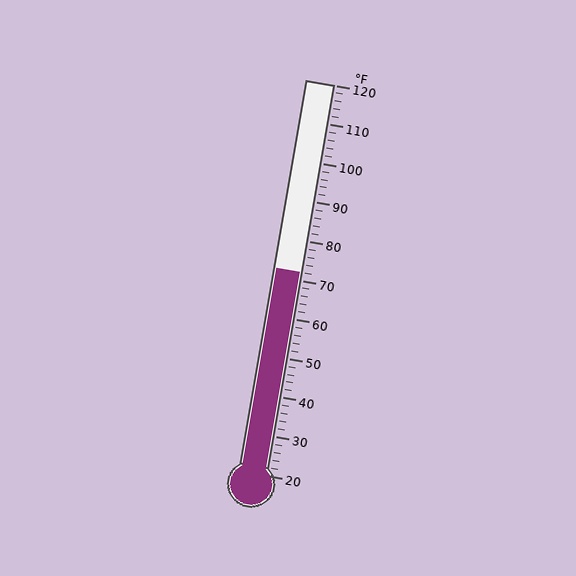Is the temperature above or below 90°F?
The temperature is below 90°F.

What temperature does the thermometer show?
The thermometer shows approximately 72°F.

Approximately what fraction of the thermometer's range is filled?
The thermometer is filled to approximately 50% of its range.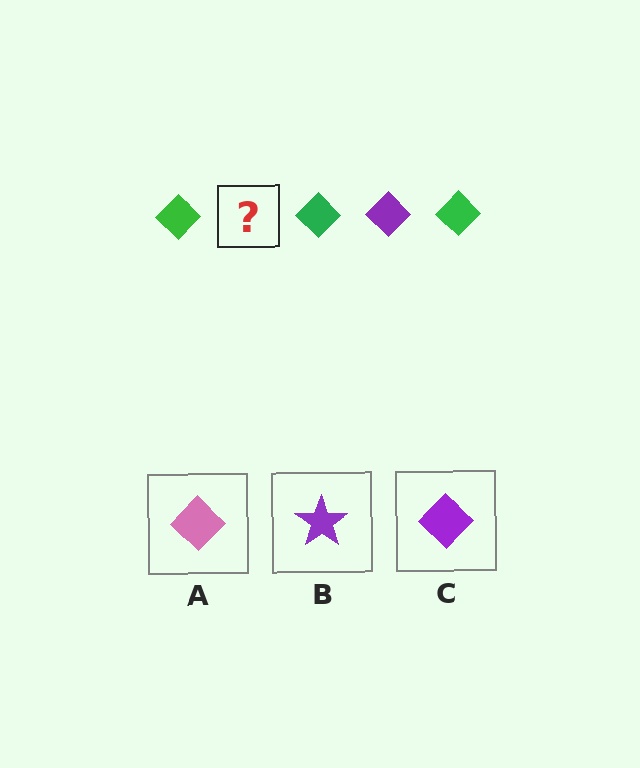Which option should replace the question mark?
Option C.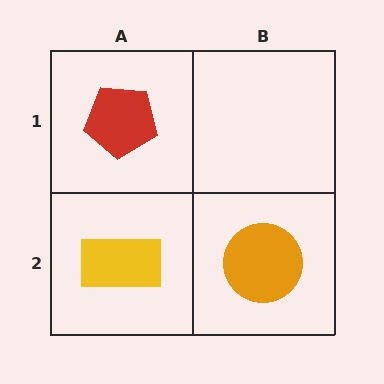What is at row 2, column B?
An orange circle.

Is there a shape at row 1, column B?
No, that cell is empty.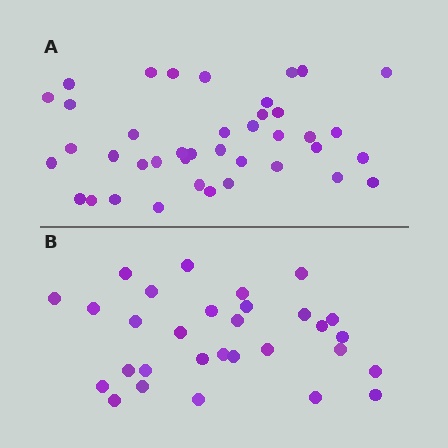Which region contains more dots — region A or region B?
Region A (the top region) has more dots.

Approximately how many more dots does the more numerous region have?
Region A has roughly 10 or so more dots than region B.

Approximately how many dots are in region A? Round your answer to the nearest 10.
About 40 dots.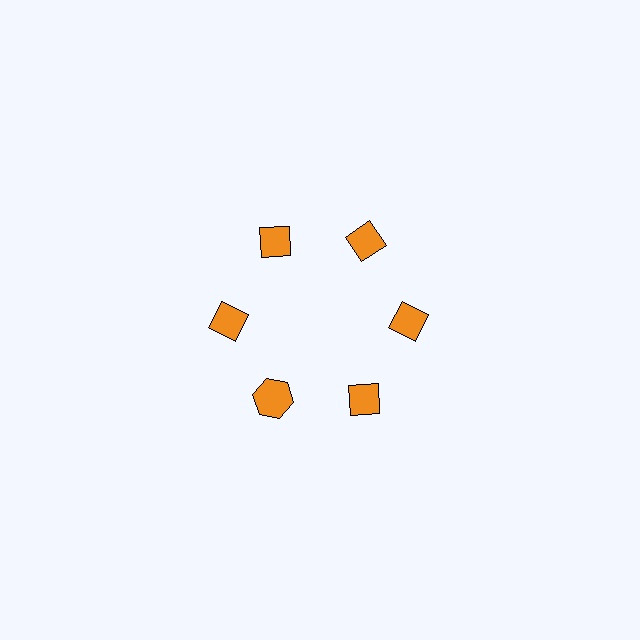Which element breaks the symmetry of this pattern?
The orange hexagon at roughly the 7 o'clock position breaks the symmetry. All other shapes are orange diamonds.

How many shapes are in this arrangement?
There are 6 shapes arranged in a ring pattern.